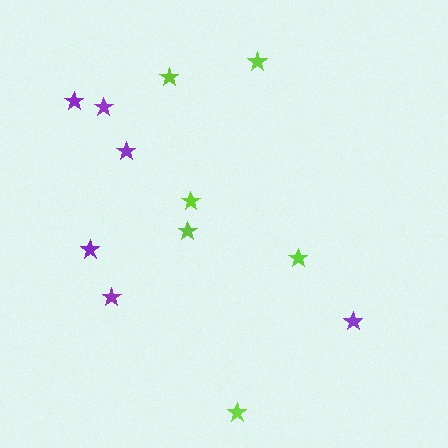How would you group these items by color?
There are 2 groups: one group of lime stars (6) and one group of purple stars (6).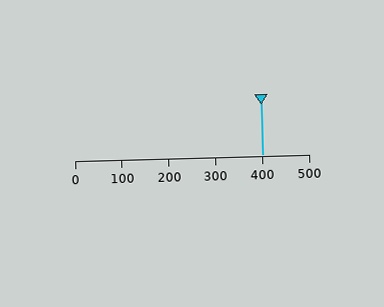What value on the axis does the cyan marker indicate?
The marker indicates approximately 400.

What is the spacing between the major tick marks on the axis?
The major ticks are spaced 100 apart.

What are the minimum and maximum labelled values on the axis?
The axis runs from 0 to 500.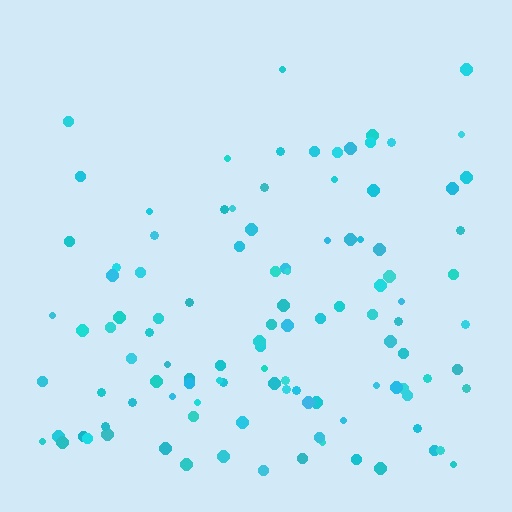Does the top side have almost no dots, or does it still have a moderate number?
Still a moderate number, just noticeably fewer than the bottom.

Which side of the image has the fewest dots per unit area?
The top.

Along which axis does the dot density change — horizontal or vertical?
Vertical.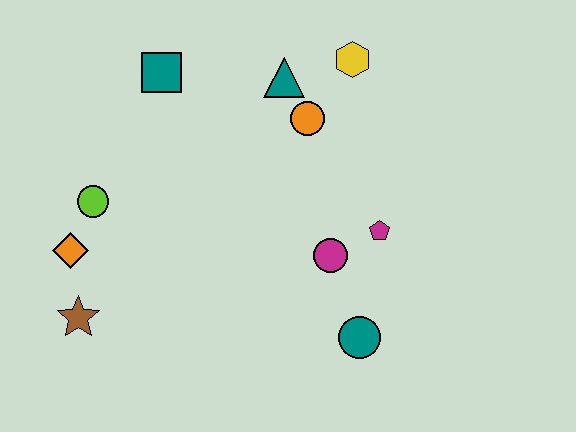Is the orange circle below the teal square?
Yes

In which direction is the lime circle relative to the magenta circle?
The lime circle is to the left of the magenta circle.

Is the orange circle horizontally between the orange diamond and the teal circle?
Yes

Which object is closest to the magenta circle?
The magenta pentagon is closest to the magenta circle.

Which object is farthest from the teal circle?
The teal square is farthest from the teal circle.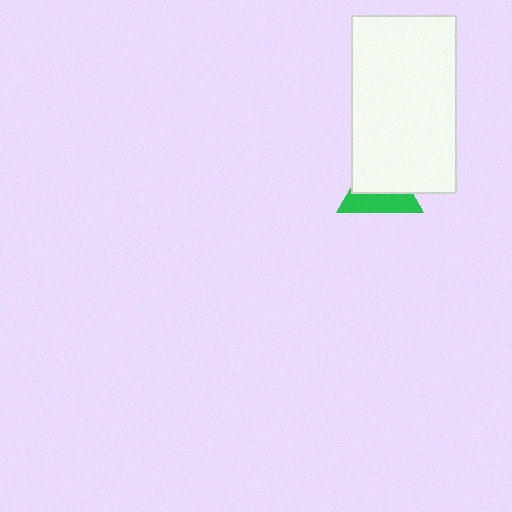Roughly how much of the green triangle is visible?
About half of it is visible (roughly 46%).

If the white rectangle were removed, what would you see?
You would see the complete green triangle.